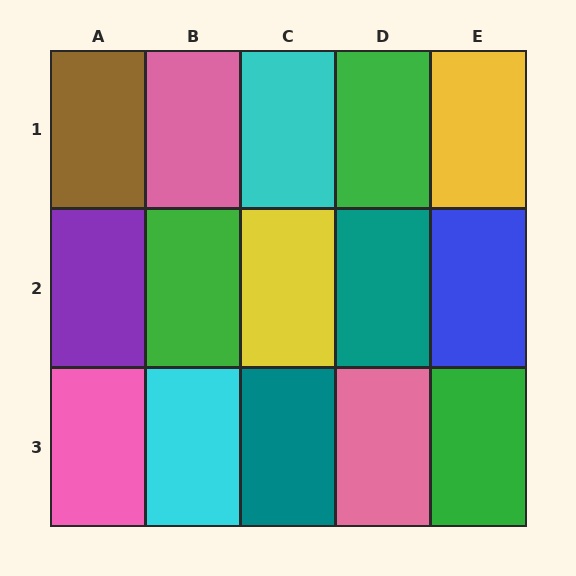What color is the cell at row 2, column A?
Purple.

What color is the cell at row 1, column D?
Green.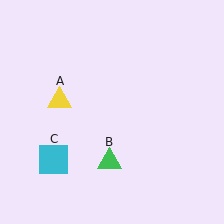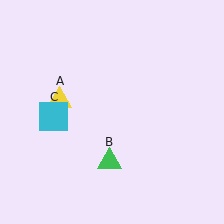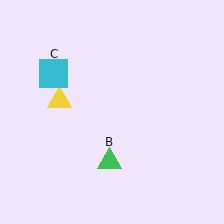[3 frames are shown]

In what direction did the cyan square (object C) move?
The cyan square (object C) moved up.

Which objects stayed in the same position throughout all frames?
Yellow triangle (object A) and green triangle (object B) remained stationary.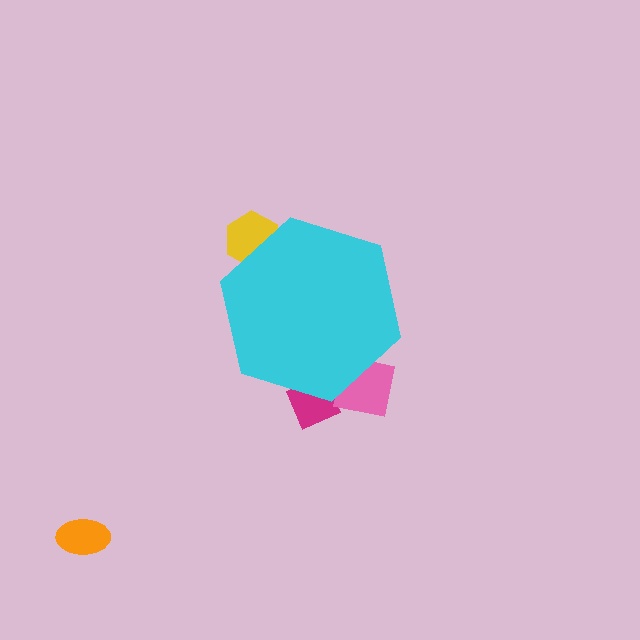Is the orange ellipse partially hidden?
No, the orange ellipse is fully visible.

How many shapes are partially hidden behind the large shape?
3 shapes are partially hidden.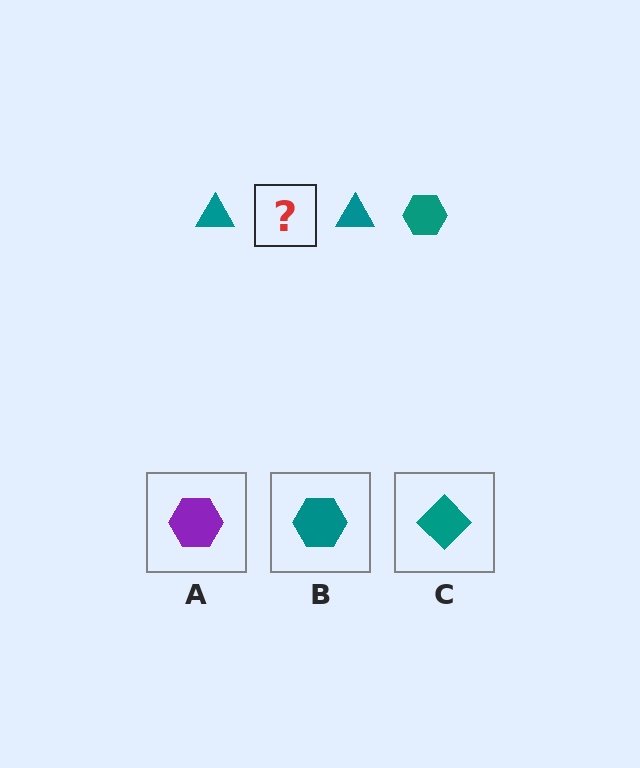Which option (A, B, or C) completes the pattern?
B.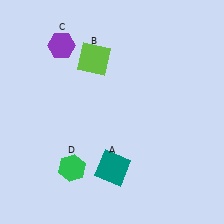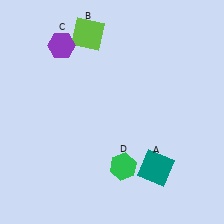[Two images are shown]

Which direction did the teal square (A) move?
The teal square (A) moved right.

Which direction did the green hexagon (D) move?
The green hexagon (D) moved right.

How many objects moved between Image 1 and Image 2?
3 objects moved between the two images.